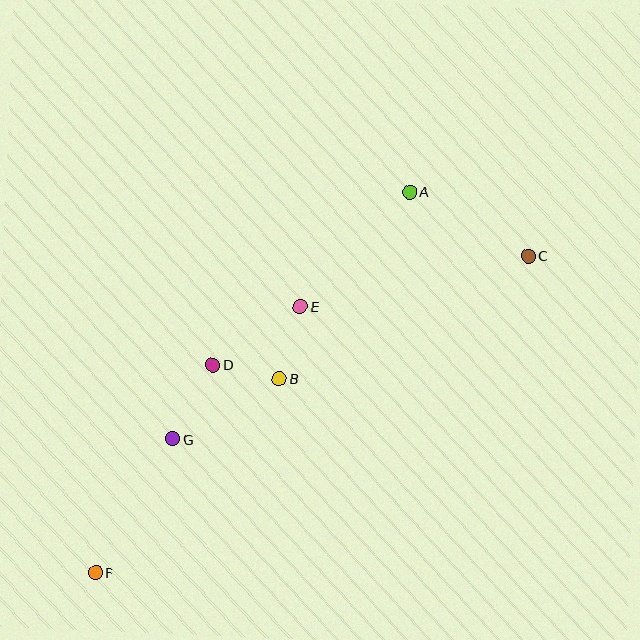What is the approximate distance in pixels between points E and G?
The distance between E and G is approximately 184 pixels.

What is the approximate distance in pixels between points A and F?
The distance between A and F is approximately 494 pixels.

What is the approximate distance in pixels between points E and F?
The distance between E and F is approximately 336 pixels.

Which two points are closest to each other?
Points B and D are closest to each other.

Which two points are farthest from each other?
Points C and F are farthest from each other.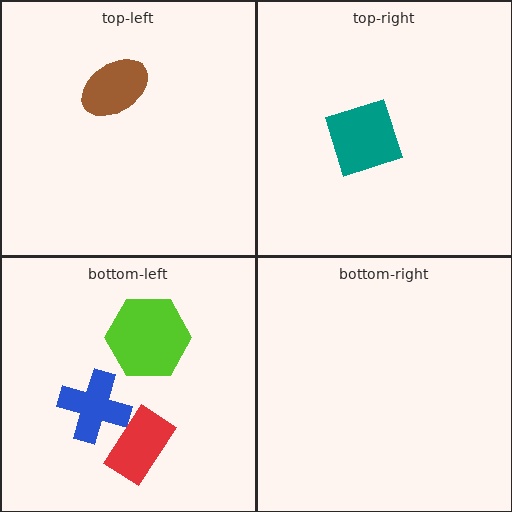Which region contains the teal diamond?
The top-right region.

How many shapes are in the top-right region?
1.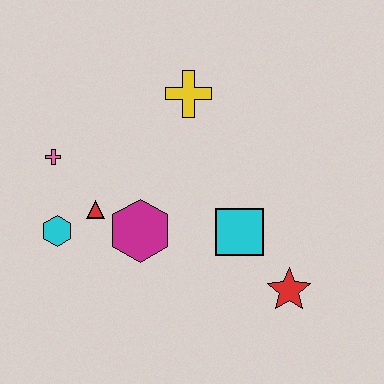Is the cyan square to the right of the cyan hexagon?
Yes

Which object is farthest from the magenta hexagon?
The red star is farthest from the magenta hexagon.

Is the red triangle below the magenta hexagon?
No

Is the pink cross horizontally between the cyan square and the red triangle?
No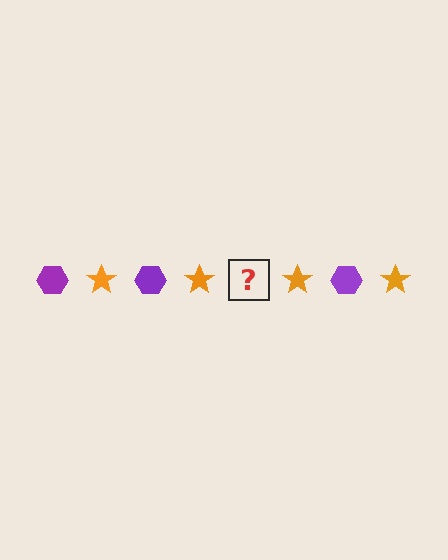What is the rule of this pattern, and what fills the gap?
The rule is that the pattern alternates between purple hexagon and orange star. The gap should be filled with a purple hexagon.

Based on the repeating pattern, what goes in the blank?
The blank should be a purple hexagon.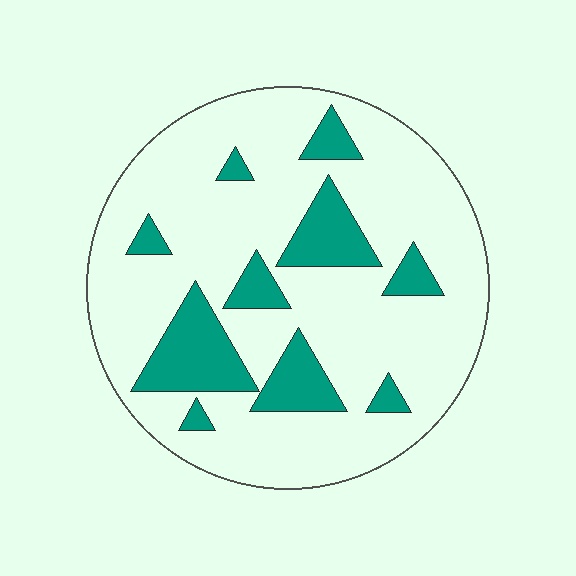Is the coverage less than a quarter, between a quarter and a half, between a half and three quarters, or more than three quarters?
Less than a quarter.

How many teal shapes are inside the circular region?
10.